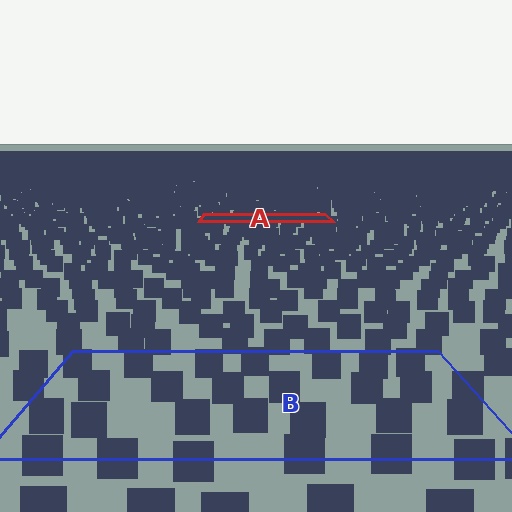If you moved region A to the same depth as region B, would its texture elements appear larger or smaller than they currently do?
They would appear larger. At a closer depth, the same texture elements are projected at a bigger on-screen size.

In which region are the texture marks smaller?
The texture marks are smaller in region A, because it is farther away.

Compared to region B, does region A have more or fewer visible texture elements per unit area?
Region A has more texture elements per unit area — they are packed more densely because it is farther away.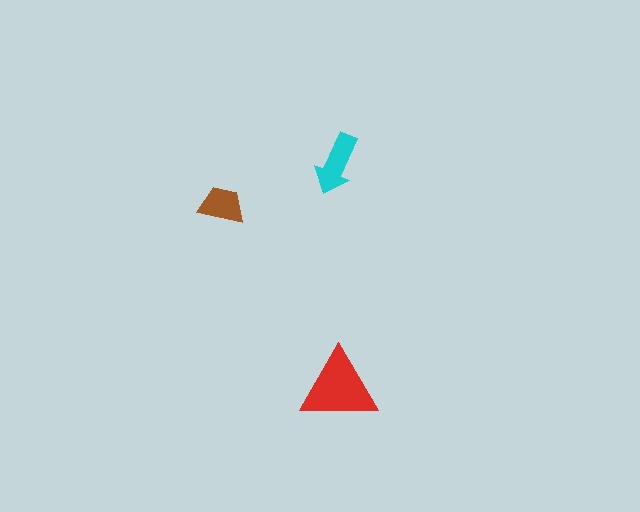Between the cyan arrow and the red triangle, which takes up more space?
The red triangle.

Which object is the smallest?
The brown trapezoid.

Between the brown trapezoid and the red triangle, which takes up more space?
The red triangle.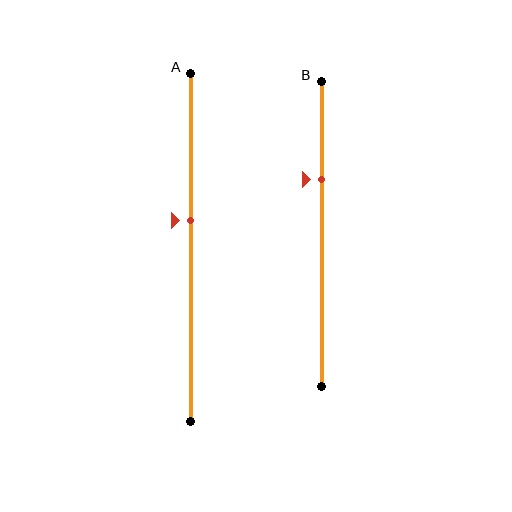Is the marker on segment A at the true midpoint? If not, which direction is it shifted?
No, the marker on segment A is shifted upward by about 8% of the segment length.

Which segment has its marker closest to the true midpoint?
Segment A has its marker closest to the true midpoint.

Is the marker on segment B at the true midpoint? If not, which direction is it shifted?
No, the marker on segment B is shifted upward by about 18% of the segment length.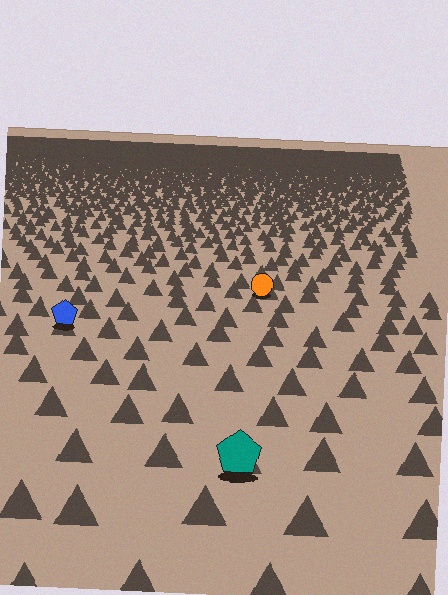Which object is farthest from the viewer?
The orange circle is farthest from the viewer. It appears smaller and the ground texture around it is denser.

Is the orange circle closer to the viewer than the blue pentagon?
No. The blue pentagon is closer — you can tell from the texture gradient: the ground texture is coarser near it.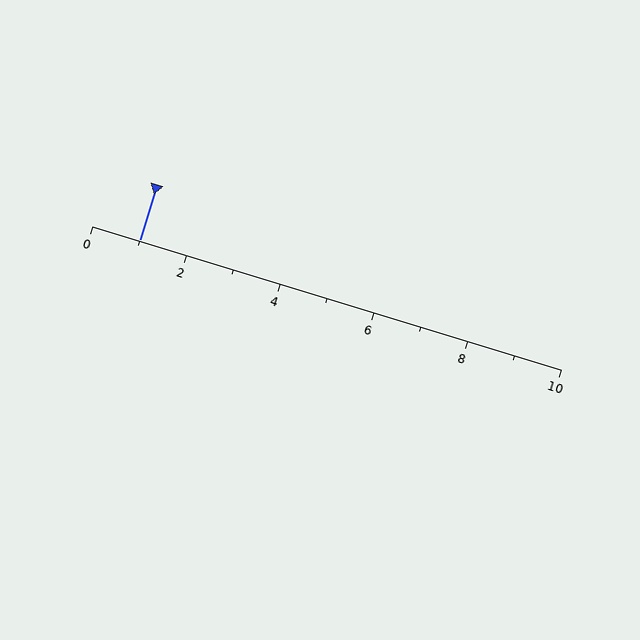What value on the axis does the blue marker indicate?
The marker indicates approximately 1.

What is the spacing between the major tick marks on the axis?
The major ticks are spaced 2 apart.